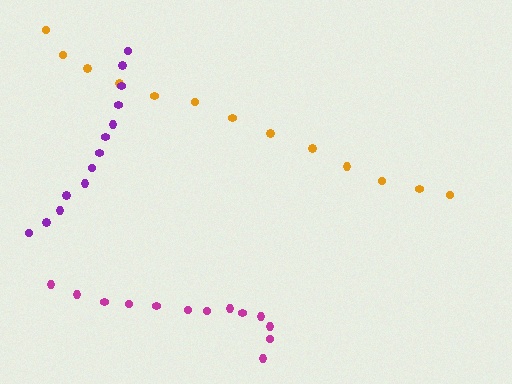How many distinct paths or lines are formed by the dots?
There are 3 distinct paths.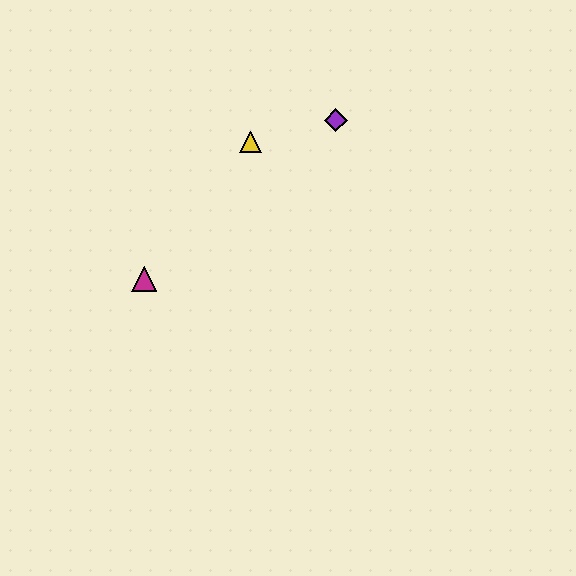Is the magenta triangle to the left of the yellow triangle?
Yes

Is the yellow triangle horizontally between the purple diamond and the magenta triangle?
Yes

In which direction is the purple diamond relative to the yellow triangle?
The purple diamond is to the right of the yellow triangle.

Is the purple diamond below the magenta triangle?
No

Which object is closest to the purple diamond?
The yellow triangle is closest to the purple diamond.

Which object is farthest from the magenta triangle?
The purple diamond is farthest from the magenta triangle.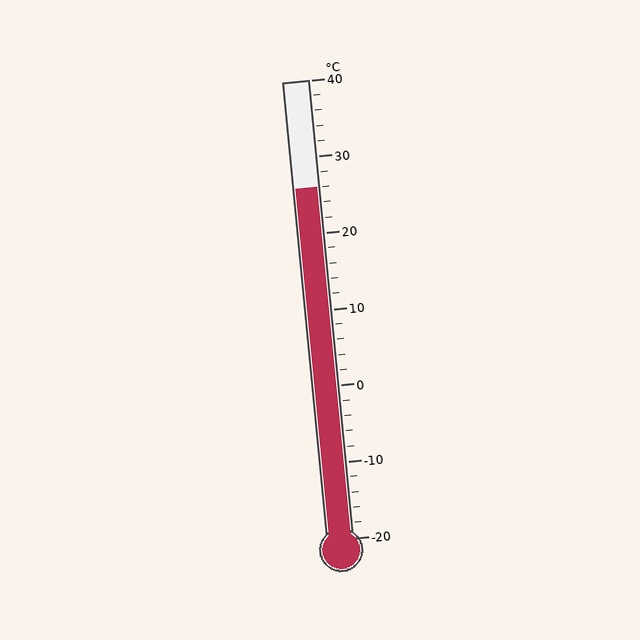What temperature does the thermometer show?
The thermometer shows approximately 26°C.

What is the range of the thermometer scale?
The thermometer scale ranges from -20°C to 40°C.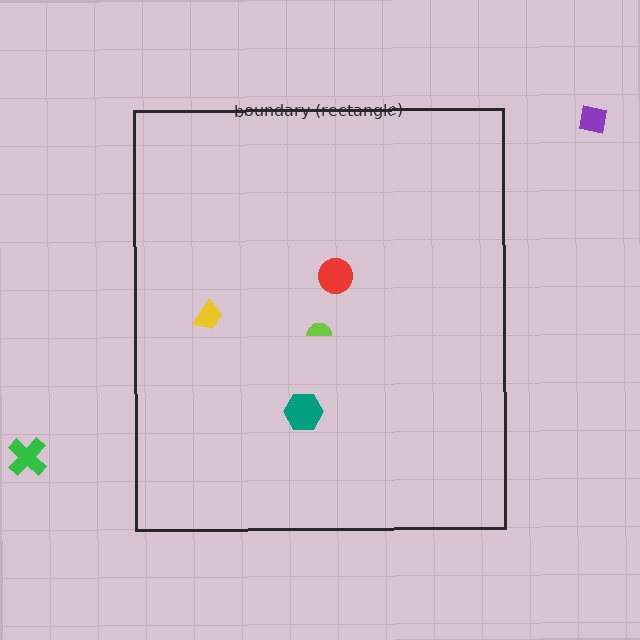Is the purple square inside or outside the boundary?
Outside.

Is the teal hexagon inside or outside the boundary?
Inside.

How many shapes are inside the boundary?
4 inside, 2 outside.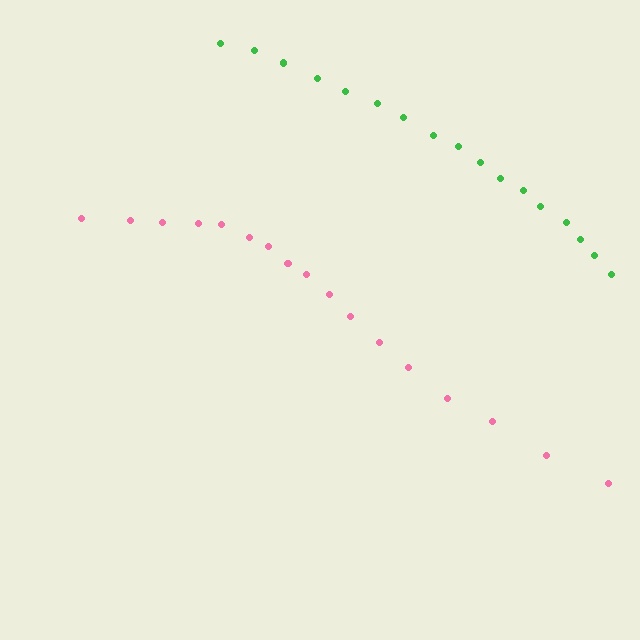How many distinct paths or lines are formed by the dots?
There are 2 distinct paths.